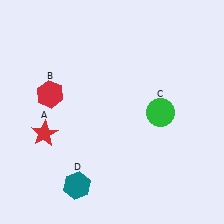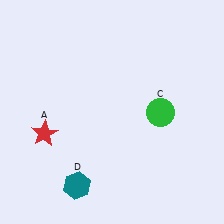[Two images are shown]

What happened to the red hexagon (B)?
The red hexagon (B) was removed in Image 2. It was in the top-left area of Image 1.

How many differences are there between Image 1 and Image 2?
There is 1 difference between the two images.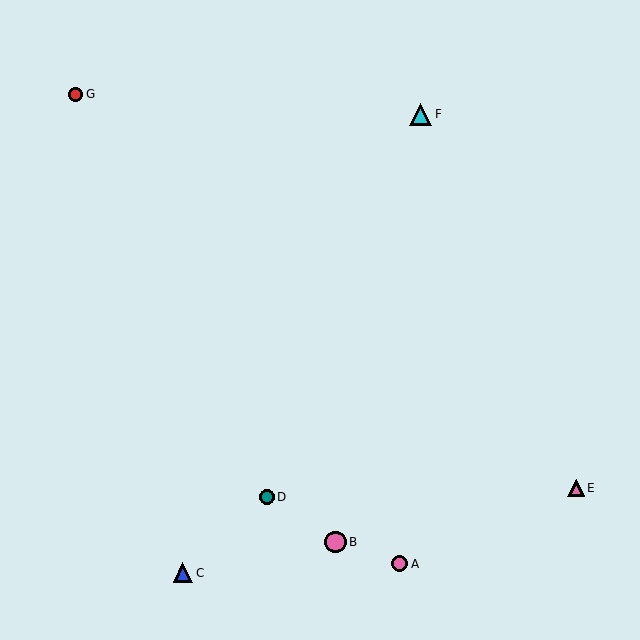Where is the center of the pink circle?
The center of the pink circle is at (399, 564).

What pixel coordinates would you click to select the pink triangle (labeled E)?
Click at (576, 488) to select the pink triangle E.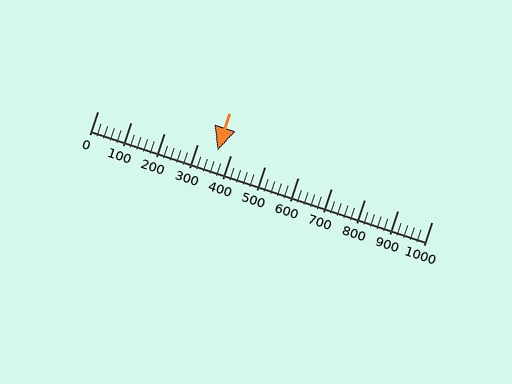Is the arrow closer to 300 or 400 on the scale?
The arrow is closer to 400.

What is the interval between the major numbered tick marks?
The major tick marks are spaced 100 units apart.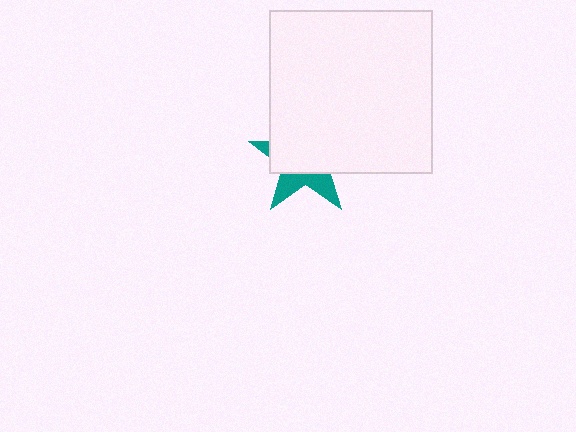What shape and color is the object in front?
The object in front is a white square.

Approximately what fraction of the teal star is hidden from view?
Roughly 66% of the teal star is hidden behind the white square.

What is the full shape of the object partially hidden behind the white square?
The partially hidden object is a teal star.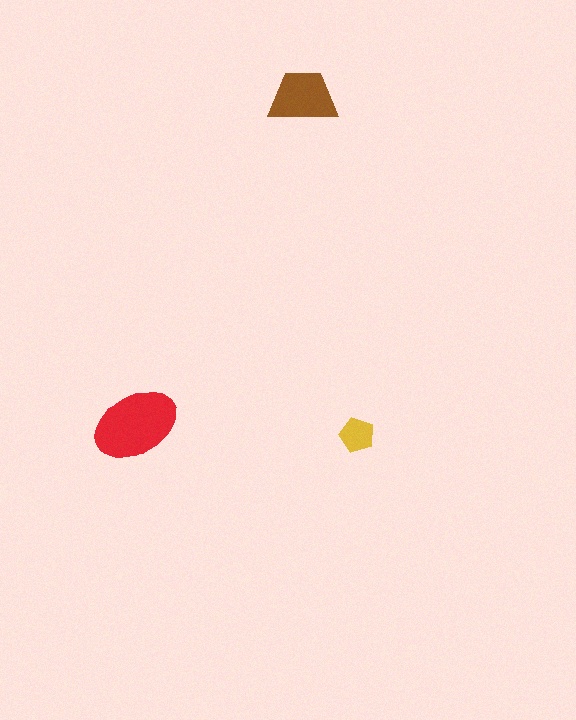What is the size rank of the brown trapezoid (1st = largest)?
2nd.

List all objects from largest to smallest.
The red ellipse, the brown trapezoid, the yellow pentagon.